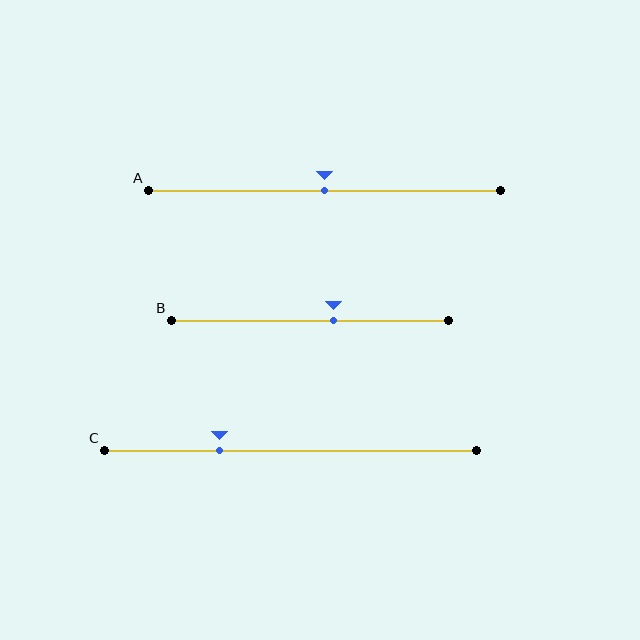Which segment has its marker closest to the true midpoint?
Segment A has its marker closest to the true midpoint.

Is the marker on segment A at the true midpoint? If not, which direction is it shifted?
Yes, the marker on segment A is at the true midpoint.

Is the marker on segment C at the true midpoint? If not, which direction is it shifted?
No, the marker on segment C is shifted to the left by about 19% of the segment length.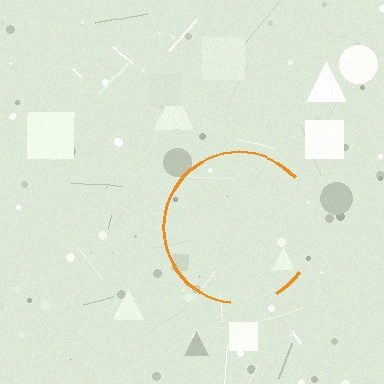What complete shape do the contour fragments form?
The contour fragments form a circle.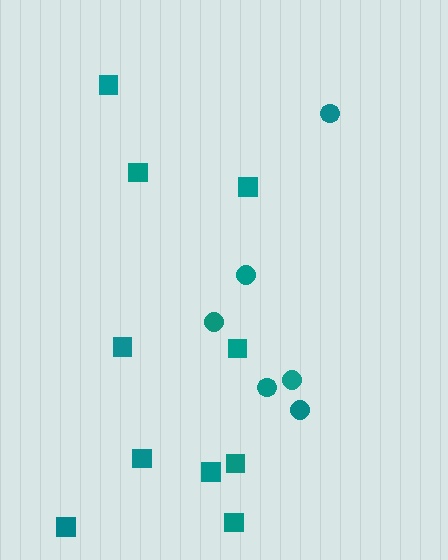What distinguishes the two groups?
There are 2 groups: one group of circles (6) and one group of squares (10).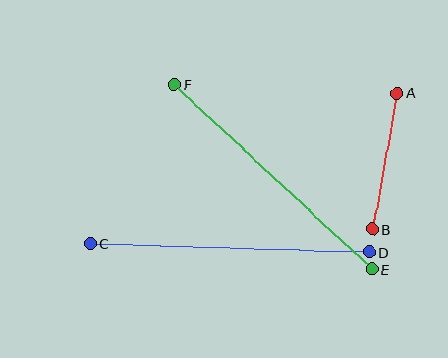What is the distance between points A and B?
The distance is approximately 138 pixels.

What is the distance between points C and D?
The distance is approximately 279 pixels.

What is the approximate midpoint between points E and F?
The midpoint is at approximately (273, 177) pixels.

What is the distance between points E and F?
The distance is approximately 270 pixels.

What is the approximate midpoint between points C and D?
The midpoint is at approximately (230, 248) pixels.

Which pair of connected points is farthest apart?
Points C and D are farthest apart.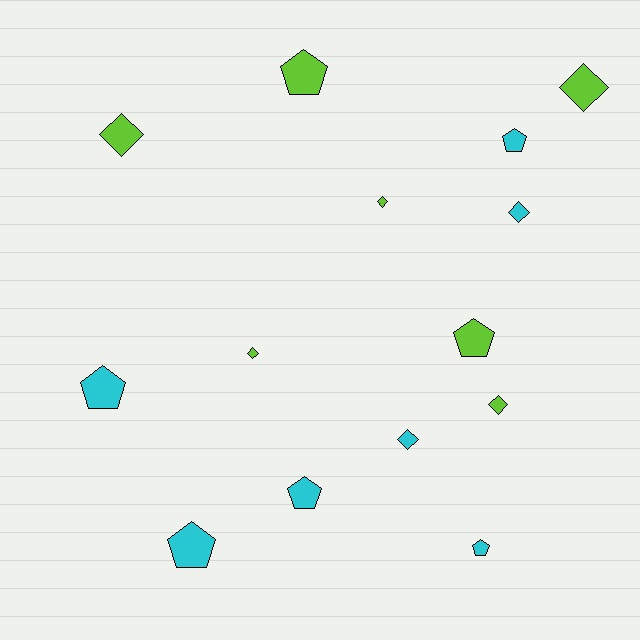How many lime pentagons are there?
There are 2 lime pentagons.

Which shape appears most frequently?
Diamond, with 7 objects.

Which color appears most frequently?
Lime, with 7 objects.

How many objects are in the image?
There are 14 objects.